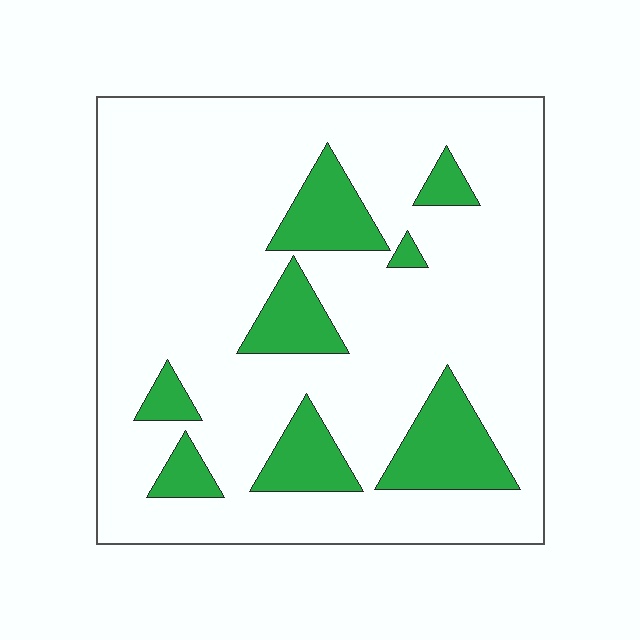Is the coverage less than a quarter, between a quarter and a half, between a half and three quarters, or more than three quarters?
Less than a quarter.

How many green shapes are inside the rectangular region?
8.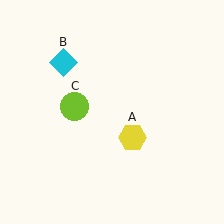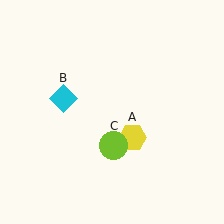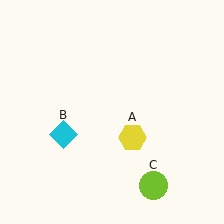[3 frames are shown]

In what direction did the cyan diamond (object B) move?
The cyan diamond (object B) moved down.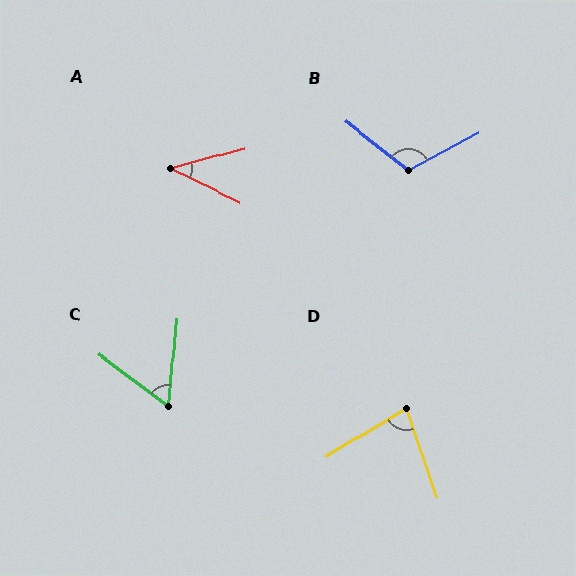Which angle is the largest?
B, at approximately 115 degrees.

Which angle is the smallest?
A, at approximately 40 degrees.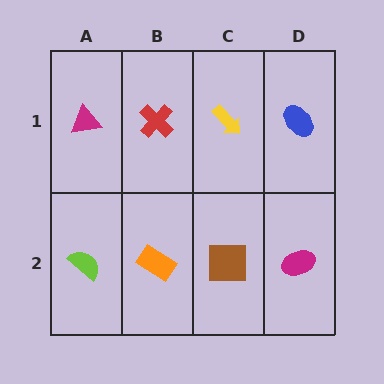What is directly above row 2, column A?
A magenta triangle.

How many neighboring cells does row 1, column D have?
2.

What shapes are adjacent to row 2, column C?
A yellow arrow (row 1, column C), an orange rectangle (row 2, column B), a magenta ellipse (row 2, column D).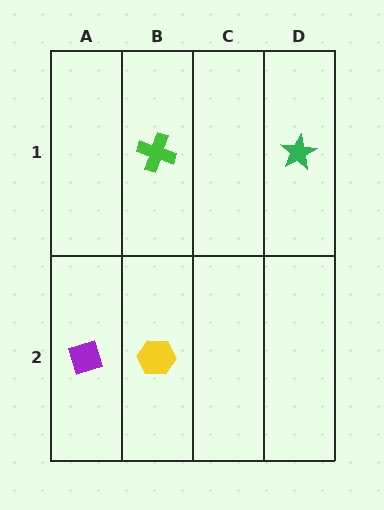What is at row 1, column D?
A green star.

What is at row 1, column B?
A green cross.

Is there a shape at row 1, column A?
No, that cell is empty.